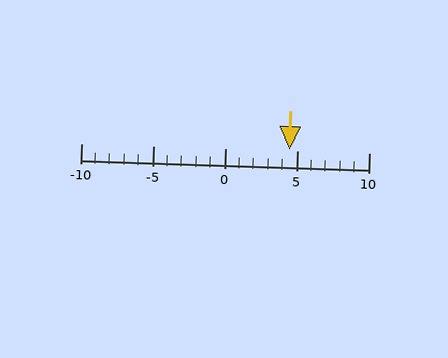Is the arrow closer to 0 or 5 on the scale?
The arrow is closer to 5.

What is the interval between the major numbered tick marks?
The major tick marks are spaced 5 units apart.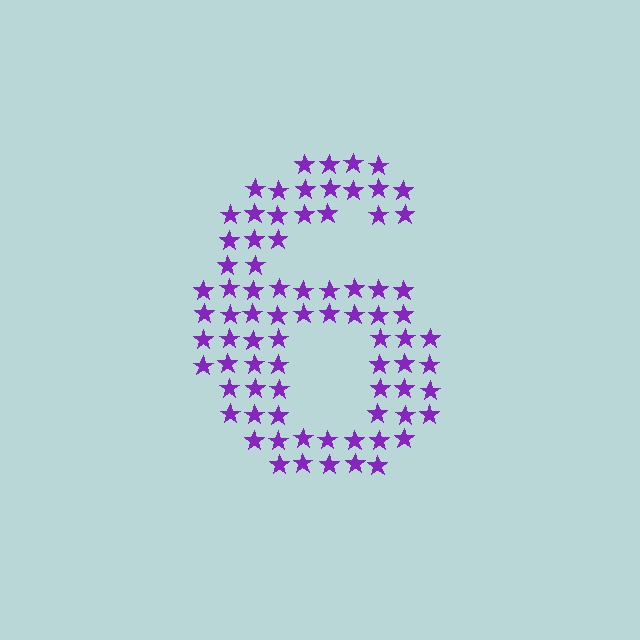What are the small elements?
The small elements are stars.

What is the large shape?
The large shape is the digit 6.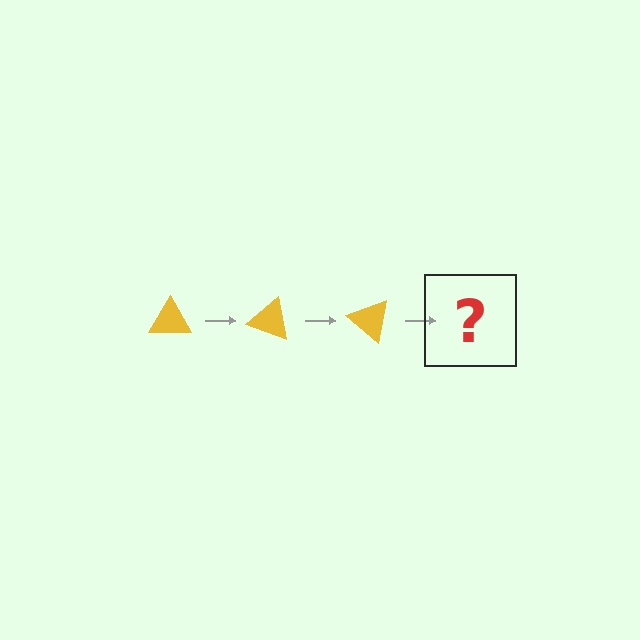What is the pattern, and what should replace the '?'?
The pattern is that the triangle rotates 20 degrees each step. The '?' should be a yellow triangle rotated 60 degrees.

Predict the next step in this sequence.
The next step is a yellow triangle rotated 60 degrees.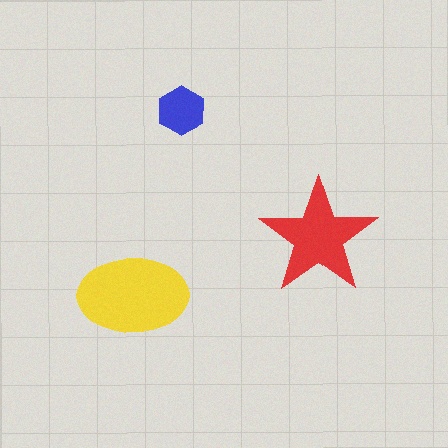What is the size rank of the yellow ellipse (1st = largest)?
1st.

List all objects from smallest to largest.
The blue hexagon, the red star, the yellow ellipse.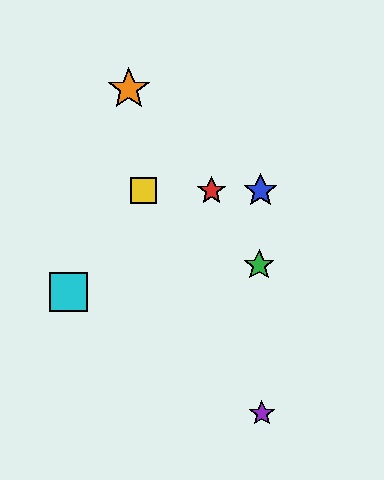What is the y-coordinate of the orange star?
The orange star is at y≈89.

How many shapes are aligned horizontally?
3 shapes (the red star, the blue star, the yellow square) are aligned horizontally.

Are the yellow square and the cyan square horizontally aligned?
No, the yellow square is at y≈191 and the cyan square is at y≈292.